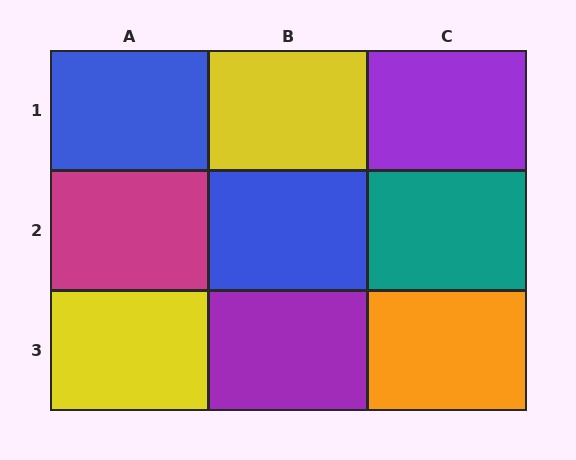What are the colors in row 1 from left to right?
Blue, yellow, purple.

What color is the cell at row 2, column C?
Teal.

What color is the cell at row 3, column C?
Orange.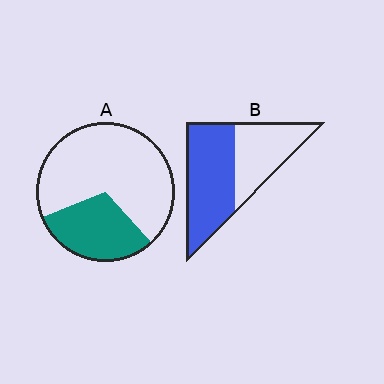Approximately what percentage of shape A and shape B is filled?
A is approximately 30% and B is approximately 60%.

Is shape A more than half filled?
No.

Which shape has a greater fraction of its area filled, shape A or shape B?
Shape B.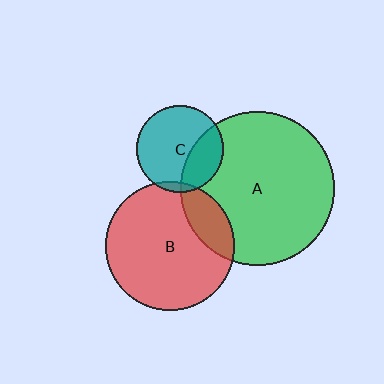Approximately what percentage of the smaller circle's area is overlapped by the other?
Approximately 30%.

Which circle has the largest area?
Circle A (green).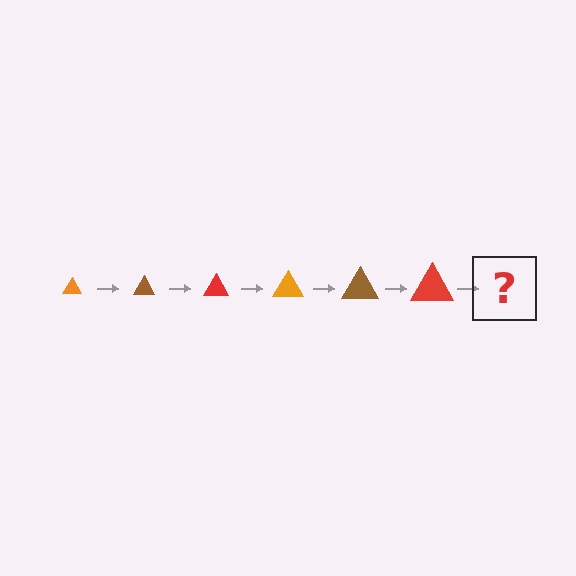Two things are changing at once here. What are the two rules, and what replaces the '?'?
The two rules are that the triangle grows larger each step and the color cycles through orange, brown, and red. The '?' should be an orange triangle, larger than the previous one.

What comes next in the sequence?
The next element should be an orange triangle, larger than the previous one.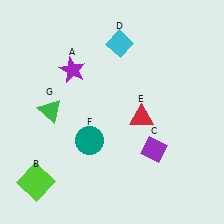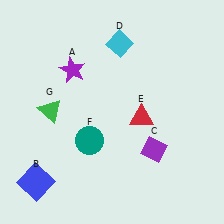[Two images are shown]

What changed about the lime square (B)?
In Image 1, B is lime. In Image 2, it changed to blue.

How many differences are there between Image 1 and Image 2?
There is 1 difference between the two images.